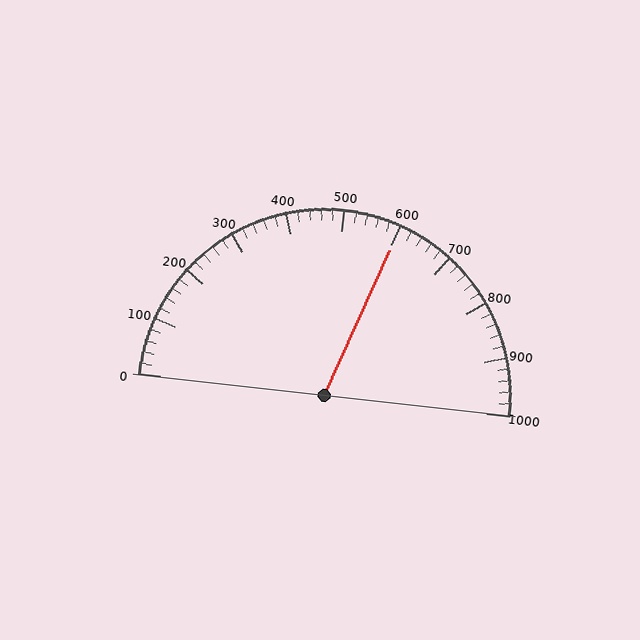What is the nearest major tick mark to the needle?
The nearest major tick mark is 600.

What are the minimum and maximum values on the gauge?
The gauge ranges from 0 to 1000.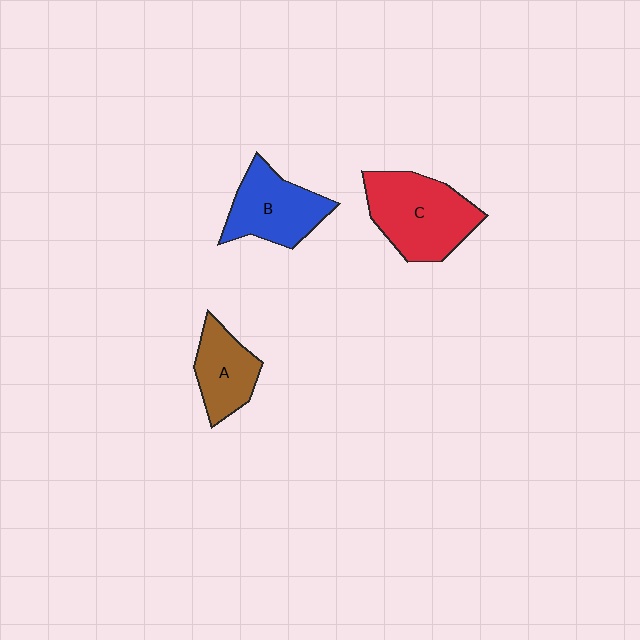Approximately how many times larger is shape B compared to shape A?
Approximately 1.3 times.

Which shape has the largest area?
Shape C (red).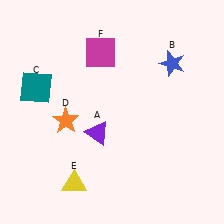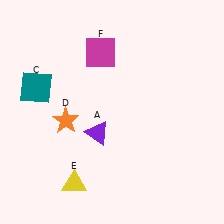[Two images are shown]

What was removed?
The blue star (B) was removed in Image 2.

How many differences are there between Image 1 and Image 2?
There is 1 difference between the two images.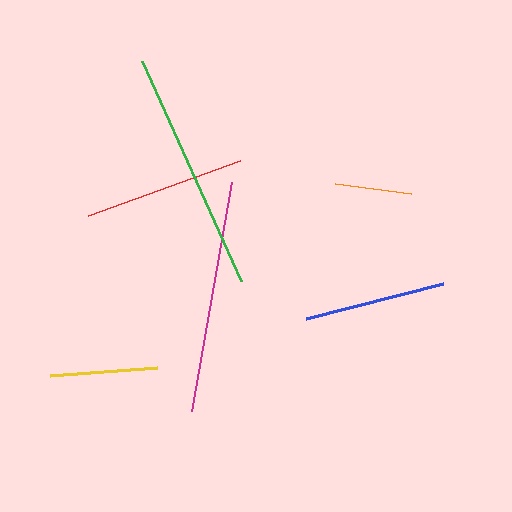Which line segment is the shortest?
The orange line is the shortest at approximately 76 pixels.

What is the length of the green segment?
The green segment is approximately 241 pixels long.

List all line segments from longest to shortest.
From longest to shortest: green, magenta, red, blue, yellow, orange.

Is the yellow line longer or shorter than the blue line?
The blue line is longer than the yellow line.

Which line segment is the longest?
The green line is the longest at approximately 241 pixels.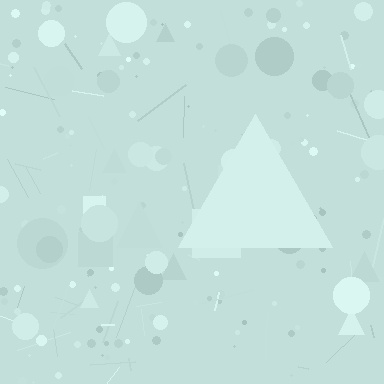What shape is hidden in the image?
A triangle is hidden in the image.